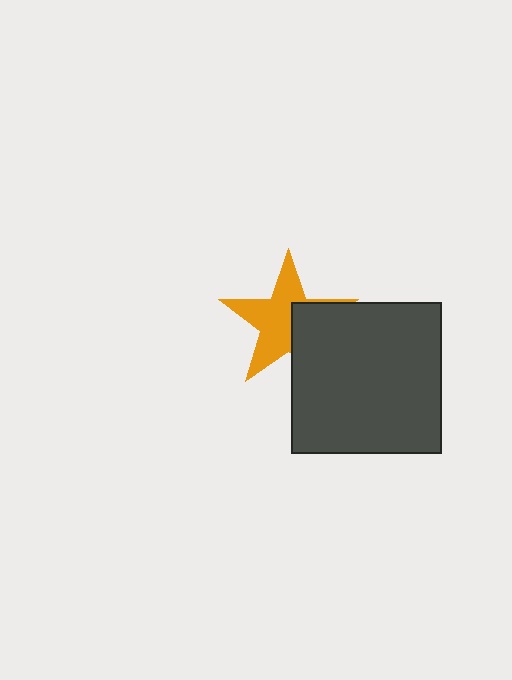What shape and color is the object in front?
The object in front is a dark gray square.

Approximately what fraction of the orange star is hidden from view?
Roughly 38% of the orange star is hidden behind the dark gray square.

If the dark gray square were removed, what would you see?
You would see the complete orange star.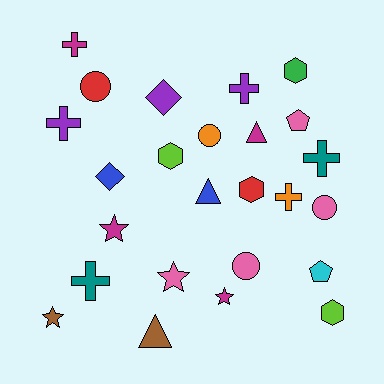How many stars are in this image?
There are 4 stars.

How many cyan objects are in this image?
There is 1 cyan object.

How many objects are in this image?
There are 25 objects.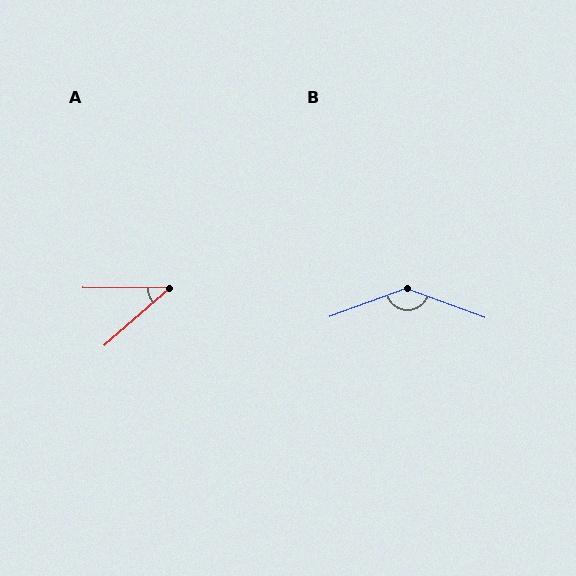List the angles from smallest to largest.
A (42°), B (139°).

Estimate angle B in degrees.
Approximately 139 degrees.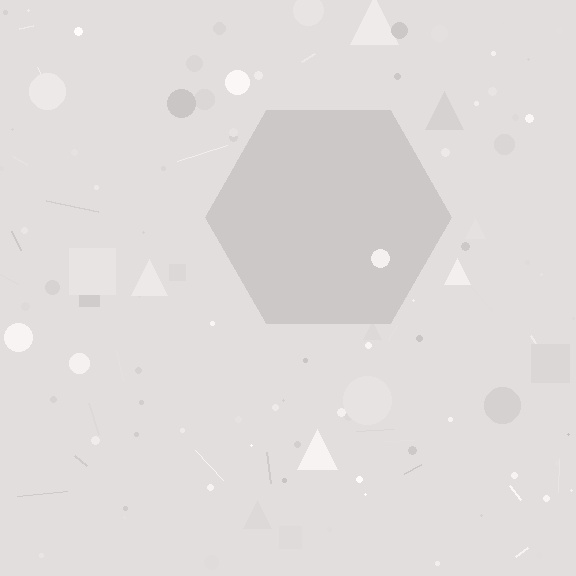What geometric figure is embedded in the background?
A hexagon is embedded in the background.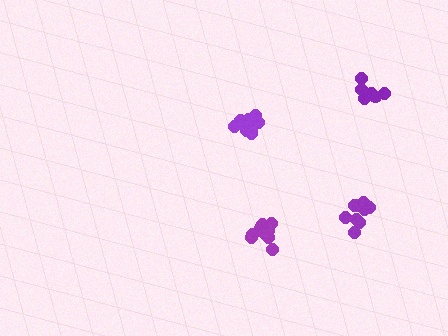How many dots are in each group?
Group 1: 11 dots, Group 2: 6 dots, Group 3: 9 dots, Group 4: 10 dots (36 total).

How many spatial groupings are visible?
There are 4 spatial groupings.